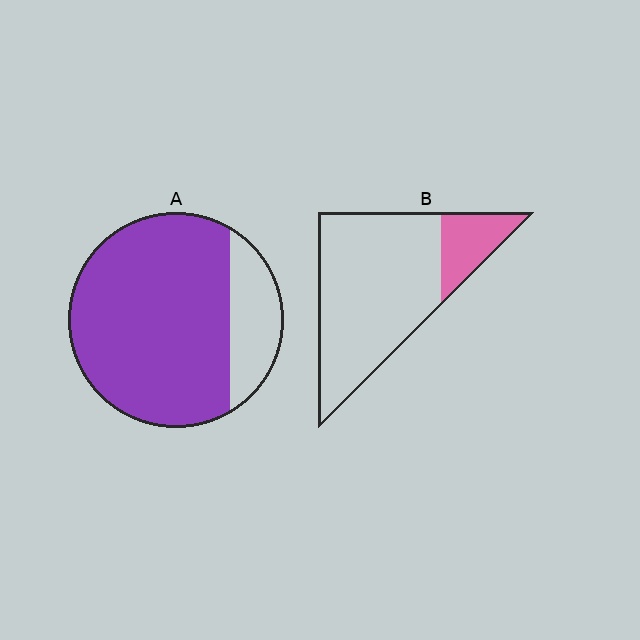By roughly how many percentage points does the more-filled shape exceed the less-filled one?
By roughly 60 percentage points (A over B).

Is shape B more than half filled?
No.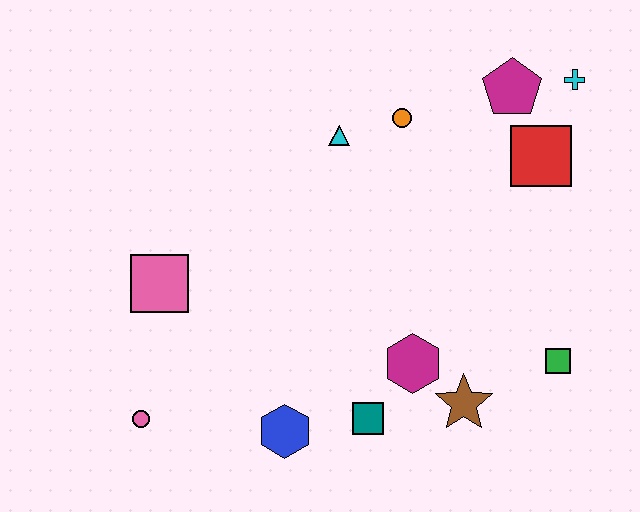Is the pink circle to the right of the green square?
No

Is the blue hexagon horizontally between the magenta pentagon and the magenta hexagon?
No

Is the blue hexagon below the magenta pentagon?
Yes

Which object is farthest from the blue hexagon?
The cyan cross is farthest from the blue hexagon.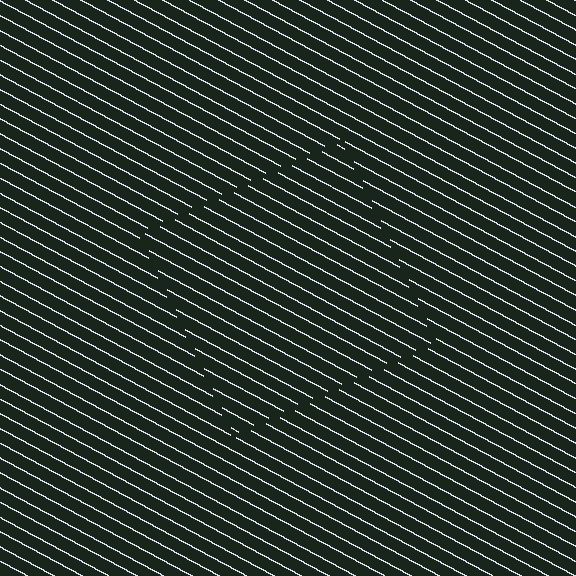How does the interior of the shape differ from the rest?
The interior of the shape contains the same grating, shifted by half a period — the contour is defined by the phase discontinuity where line-ends from the inner and outer gratings abut.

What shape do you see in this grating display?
An illusory square. The interior of the shape contains the same grating, shifted by half a period — the contour is defined by the phase discontinuity where line-ends from the inner and outer gratings abut.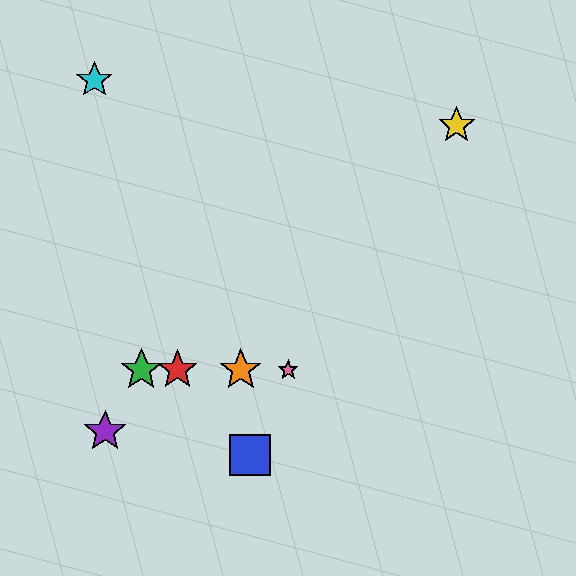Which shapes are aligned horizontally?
The red star, the green star, the orange star, the pink star are aligned horizontally.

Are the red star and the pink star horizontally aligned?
Yes, both are at y≈370.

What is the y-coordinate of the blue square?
The blue square is at y≈455.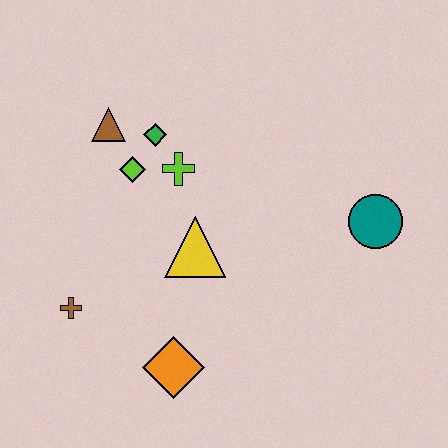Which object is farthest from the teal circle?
The brown cross is farthest from the teal circle.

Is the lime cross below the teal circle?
No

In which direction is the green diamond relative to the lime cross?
The green diamond is above the lime cross.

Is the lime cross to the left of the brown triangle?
No